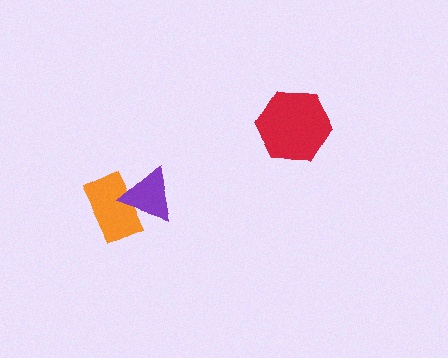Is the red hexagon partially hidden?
No, no other shape covers it.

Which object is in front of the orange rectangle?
The purple triangle is in front of the orange rectangle.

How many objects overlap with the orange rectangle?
1 object overlaps with the orange rectangle.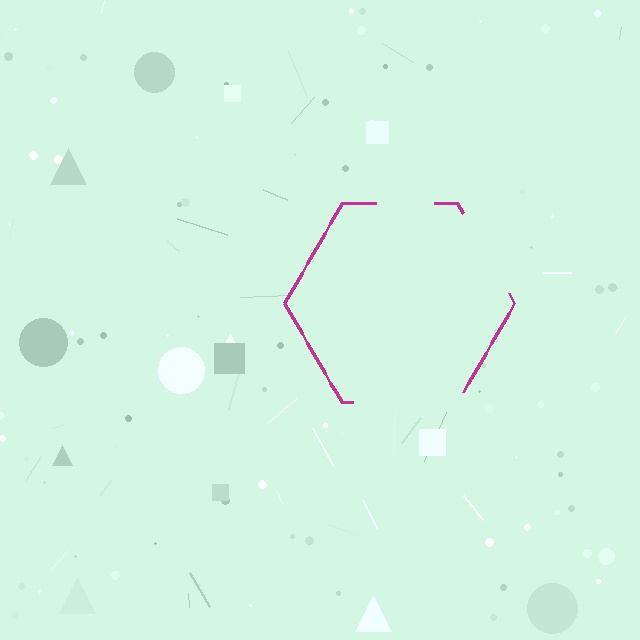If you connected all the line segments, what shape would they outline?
They would outline a hexagon.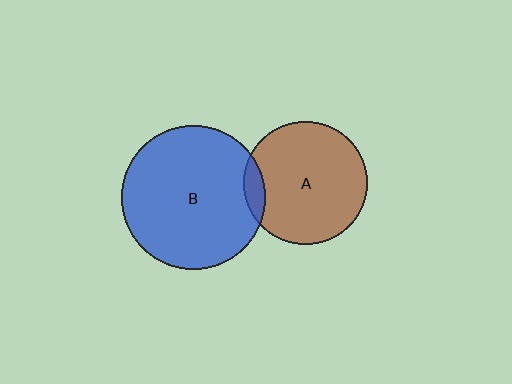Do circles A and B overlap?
Yes.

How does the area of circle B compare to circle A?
Approximately 1.4 times.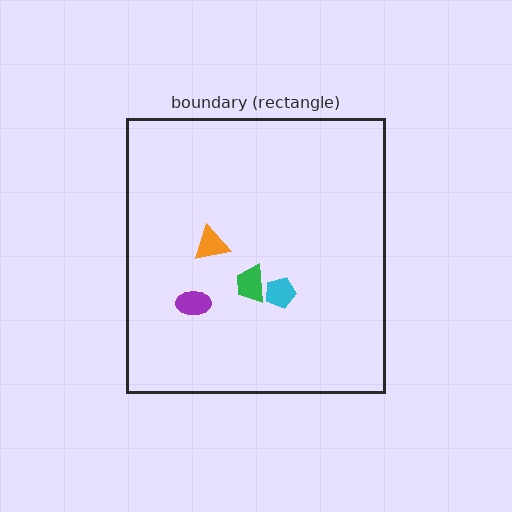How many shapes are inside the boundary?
4 inside, 0 outside.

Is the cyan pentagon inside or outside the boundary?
Inside.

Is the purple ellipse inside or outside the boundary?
Inside.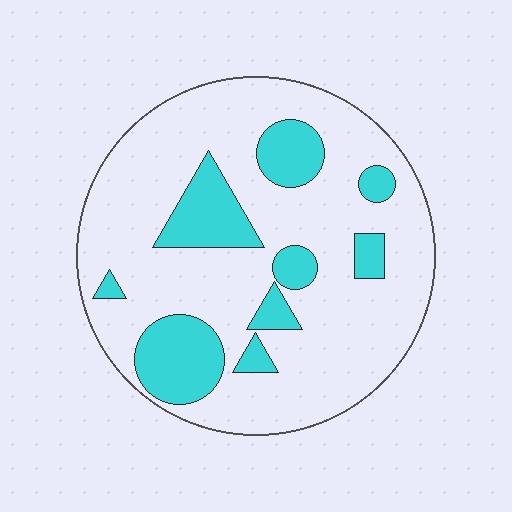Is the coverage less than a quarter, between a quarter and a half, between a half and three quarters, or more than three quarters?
Less than a quarter.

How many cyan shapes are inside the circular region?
9.